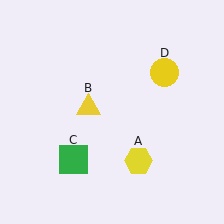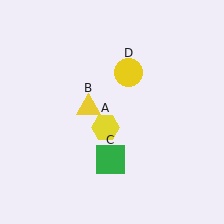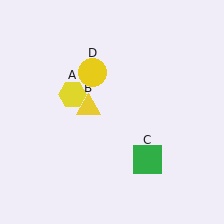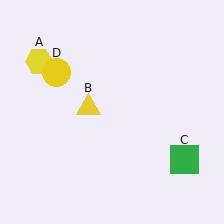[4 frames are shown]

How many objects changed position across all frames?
3 objects changed position: yellow hexagon (object A), green square (object C), yellow circle (object D).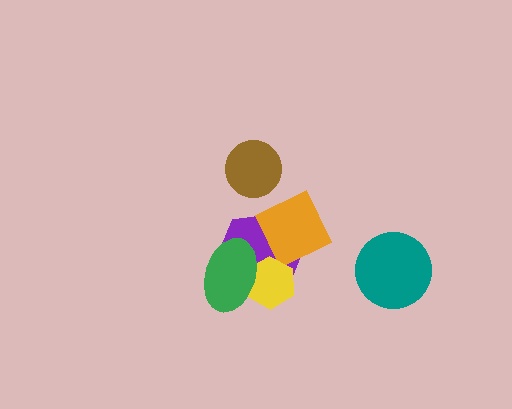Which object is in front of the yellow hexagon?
The green ellipse is in front of the yellow hexagon.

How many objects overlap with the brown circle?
0 objects overlap with the brown circle.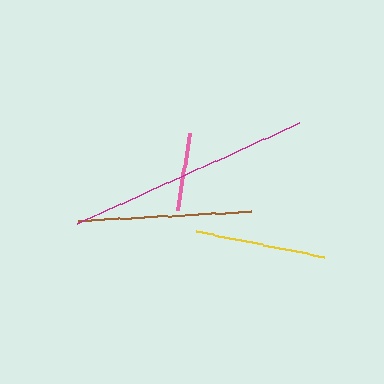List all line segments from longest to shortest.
From longest to shortest: magenta, brown, yellow, pink.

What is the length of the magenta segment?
The magenta segment is approximately 244 pixels long.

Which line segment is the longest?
The magenta line is the longest at approximately 244 pixels.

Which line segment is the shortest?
The pink line is the shortest at approximately 78 pixels.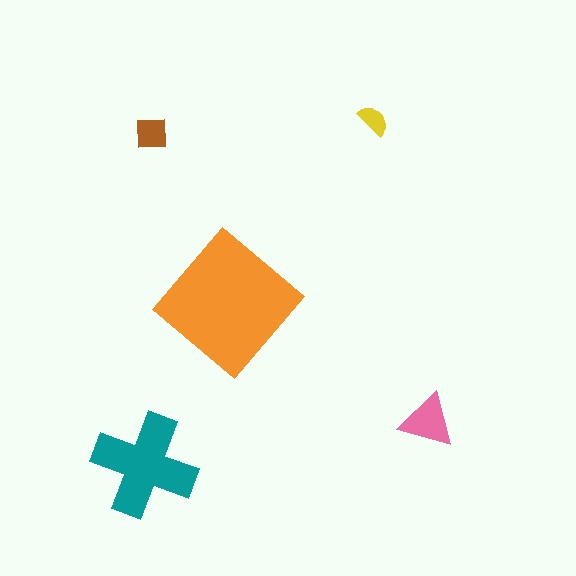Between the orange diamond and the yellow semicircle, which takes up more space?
The orange diamond.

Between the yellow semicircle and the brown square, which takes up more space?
The brown square.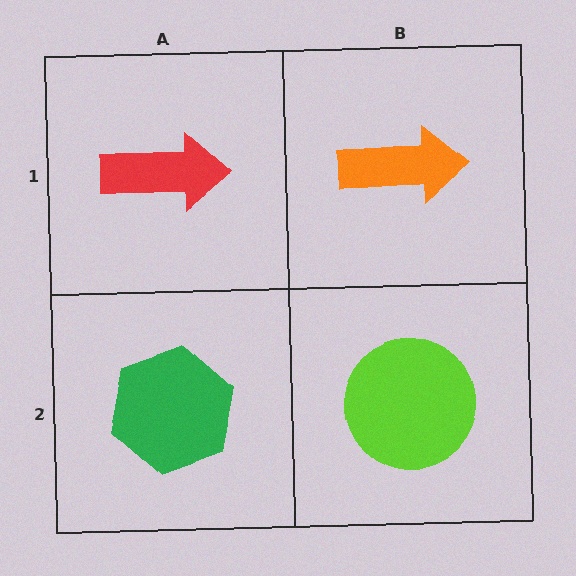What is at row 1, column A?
A red arrow.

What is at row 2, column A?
A green hexagon.